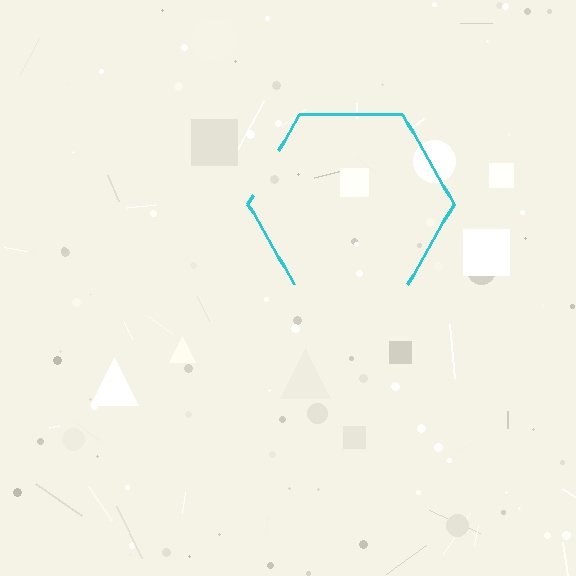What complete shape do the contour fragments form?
The contour fragments form a hexagon.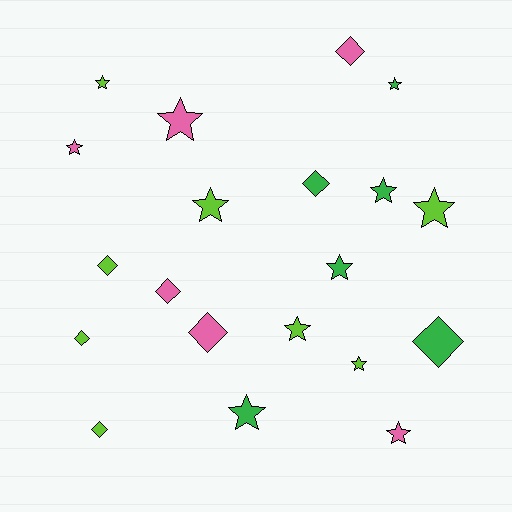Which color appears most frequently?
Lime, with 8 objects.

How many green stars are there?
There are 4 green stars.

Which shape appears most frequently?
Star, with 12 objects.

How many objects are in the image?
There are 20 objects.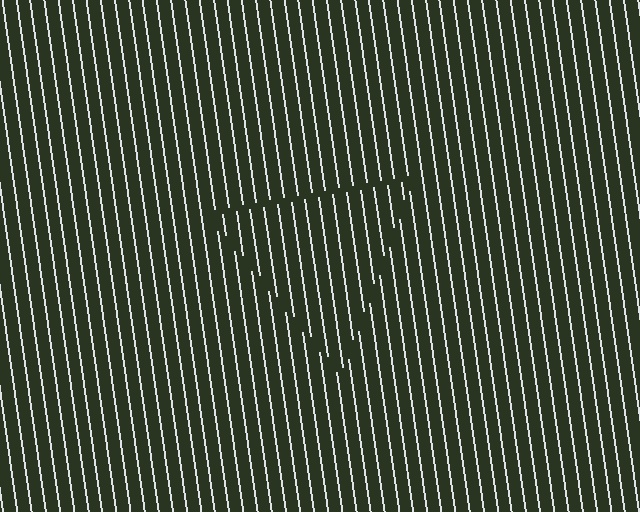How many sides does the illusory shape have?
3 sides — the line-ends trace a triangle.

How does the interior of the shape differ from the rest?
The interior of the shape contains the same grating, shifted by half a period — the contour is defined by the phase discontinuity where line-ends from the inner and outer gratings abut.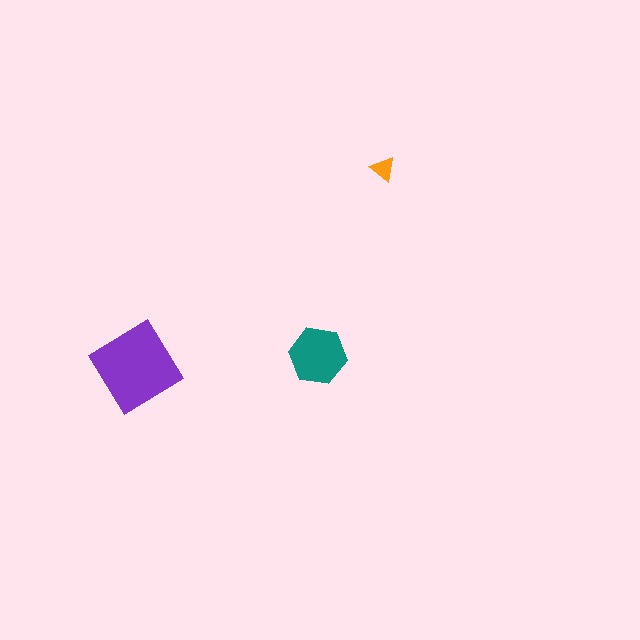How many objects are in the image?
There are 3 objects in the image.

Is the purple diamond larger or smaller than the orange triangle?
Larger.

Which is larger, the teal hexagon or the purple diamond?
The purple diamond.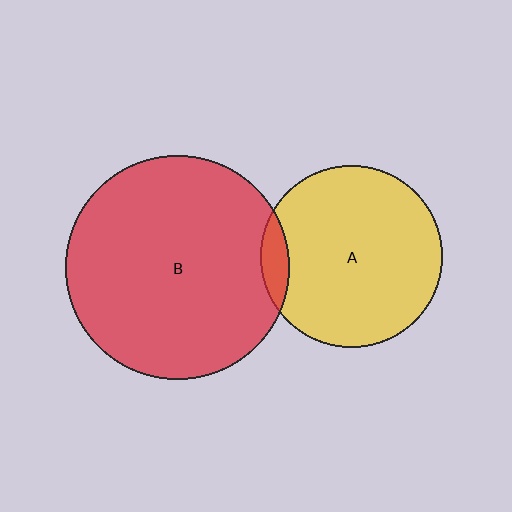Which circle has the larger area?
Circle B (red).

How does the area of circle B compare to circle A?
Approximately 1.5 times.